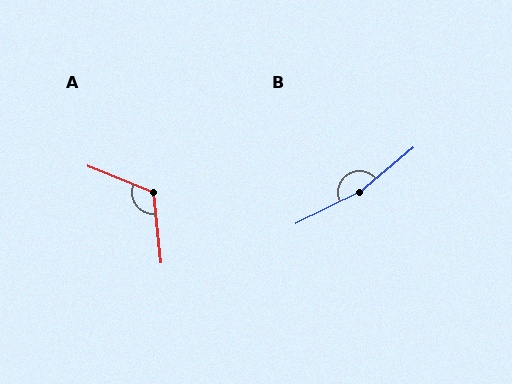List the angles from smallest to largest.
A (118°), B (167°).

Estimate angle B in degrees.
Approximately 167 degrees.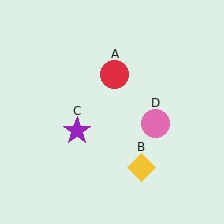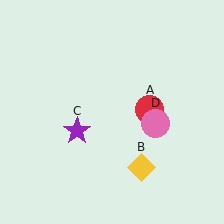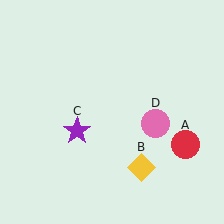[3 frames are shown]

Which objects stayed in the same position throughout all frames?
Yellow diamond (object B) and purple star (object C) and pink circle (object D) remained stationary.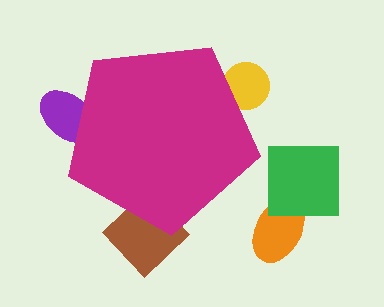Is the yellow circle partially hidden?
Yes, the yellow circle is partially hidden behind the magenta pentagon.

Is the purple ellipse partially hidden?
Yes, the purple ellipse is partially hidden behind the magenta pentagon.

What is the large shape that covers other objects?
A magenta pentagon.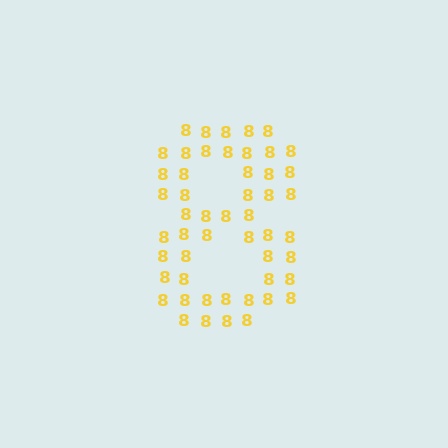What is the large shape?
The large shape is the digit 8.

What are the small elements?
The small elements are digit 8's.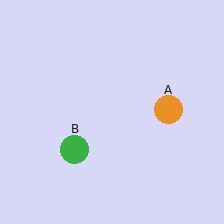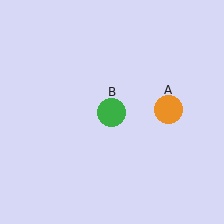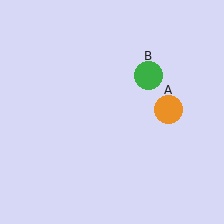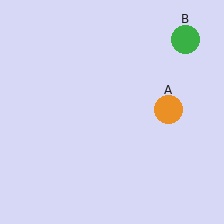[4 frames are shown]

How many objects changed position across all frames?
1 object changed position: green circle (object B).